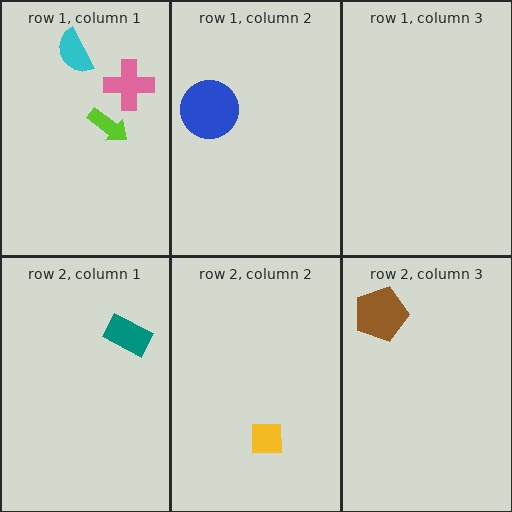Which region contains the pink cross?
The row 1, column 1 region.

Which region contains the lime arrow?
The row 1, column 1 region.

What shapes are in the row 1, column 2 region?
The blue circle.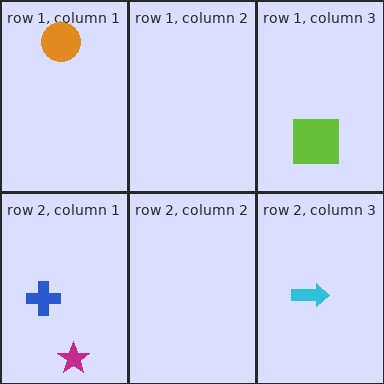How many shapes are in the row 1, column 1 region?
1.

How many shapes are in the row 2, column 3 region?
1.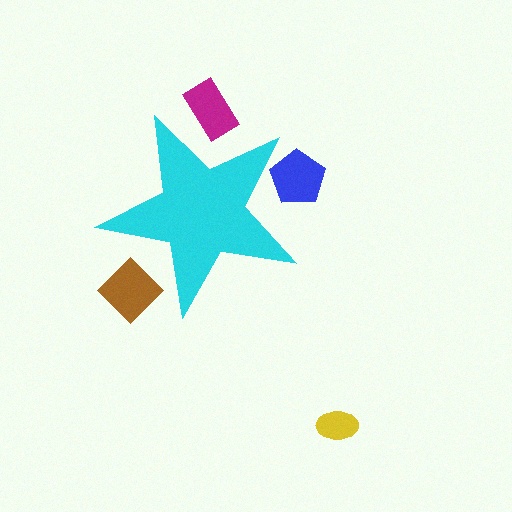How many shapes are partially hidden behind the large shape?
3 shapes are partially hidden.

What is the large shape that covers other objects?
A cyan star.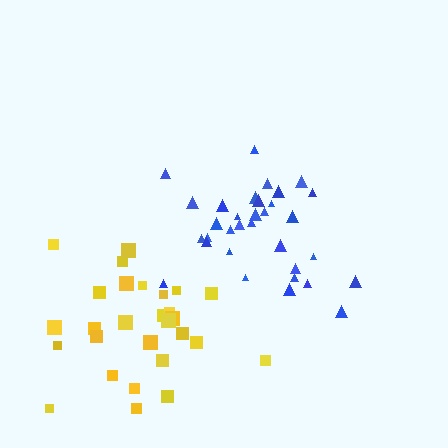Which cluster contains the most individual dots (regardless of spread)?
Blue (33).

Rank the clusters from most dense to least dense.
blue, yellow.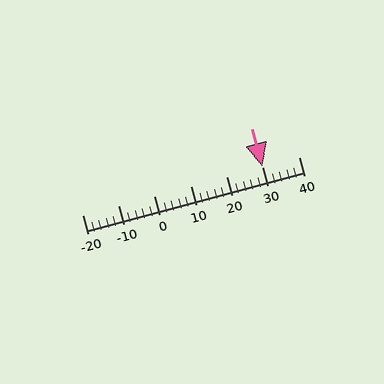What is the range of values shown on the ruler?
The ruler shows values from -20 to 40.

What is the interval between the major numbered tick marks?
The major tick marks are spaced 10 units apart.